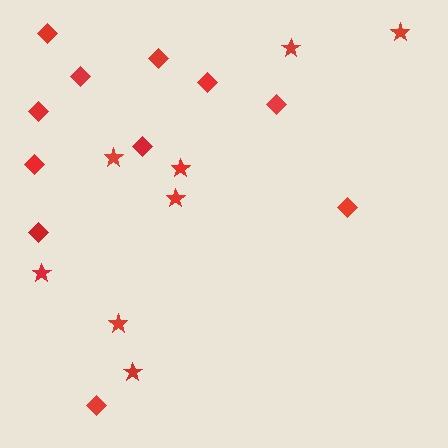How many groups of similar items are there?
There are 2 groups: one group of diamonds (11) and one group of stars (8).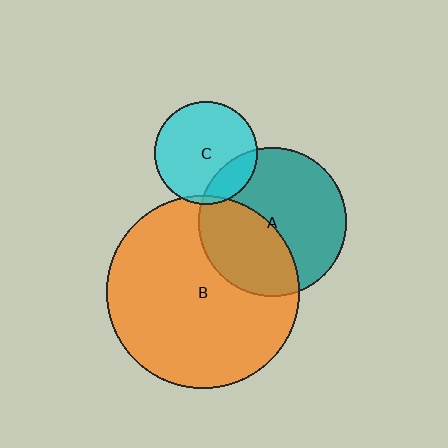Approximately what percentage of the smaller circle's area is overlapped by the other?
Approximately 5%.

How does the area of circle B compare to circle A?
Approximately 1.7 times.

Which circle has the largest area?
Circle B (orange).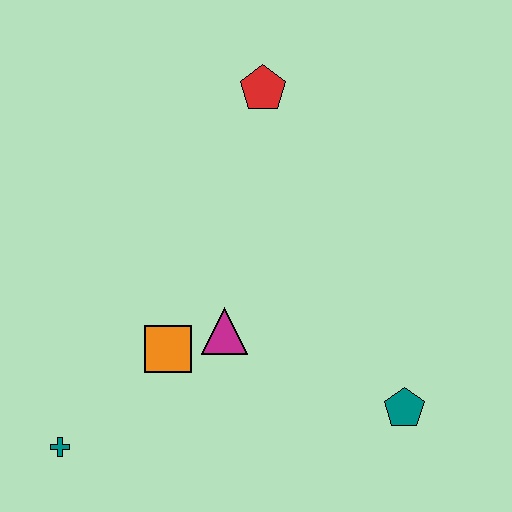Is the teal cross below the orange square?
Yes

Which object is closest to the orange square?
The magenta triangle is closest to the orange square.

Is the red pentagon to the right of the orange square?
Yes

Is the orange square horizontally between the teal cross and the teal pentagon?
Yes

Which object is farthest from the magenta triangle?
The red pentagon is farthest from the magenta triangle.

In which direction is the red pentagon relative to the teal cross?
The red pentagon is above the teal cross.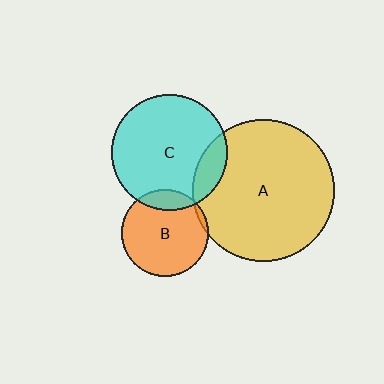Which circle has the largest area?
Circle A (yellow).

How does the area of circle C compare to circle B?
Approximately 1.8 times.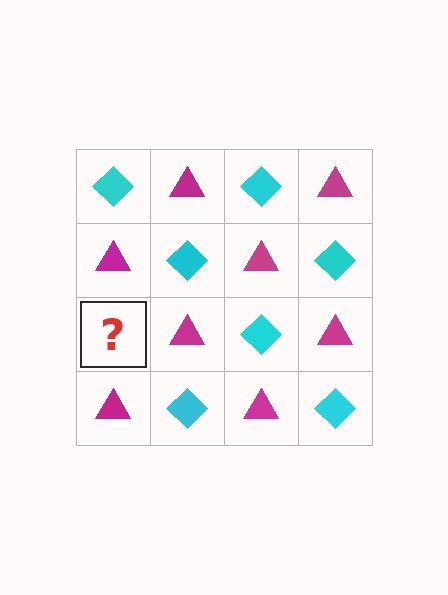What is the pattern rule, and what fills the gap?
The rule is that it alternates cyan diamond and magenta triangle in a checkerboard pattern. The gap should be filled with a cyan diamond.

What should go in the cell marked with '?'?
The missing cell should contain a cyan diamond.